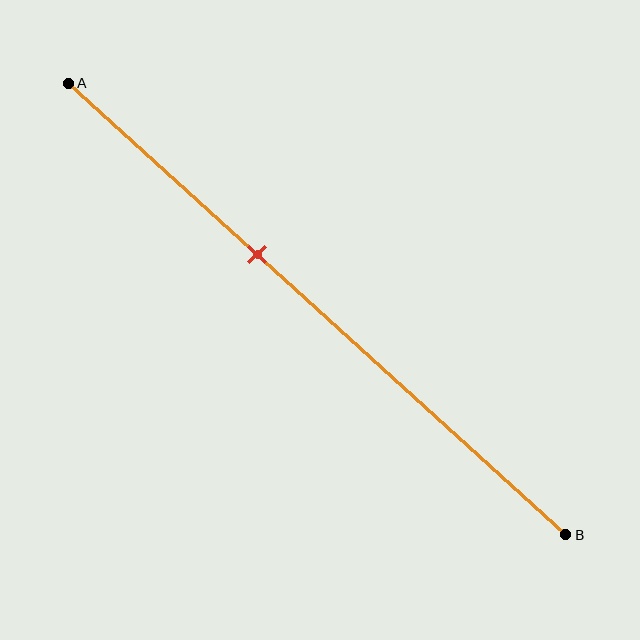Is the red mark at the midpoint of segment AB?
No, the mark is at about 40% from A, not at the 50% midpoint.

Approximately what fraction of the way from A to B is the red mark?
The red mark is approximately 40% of the way from A to B.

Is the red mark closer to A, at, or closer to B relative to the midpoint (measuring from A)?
The red mark is closer to point A than the midpoint of segment AB.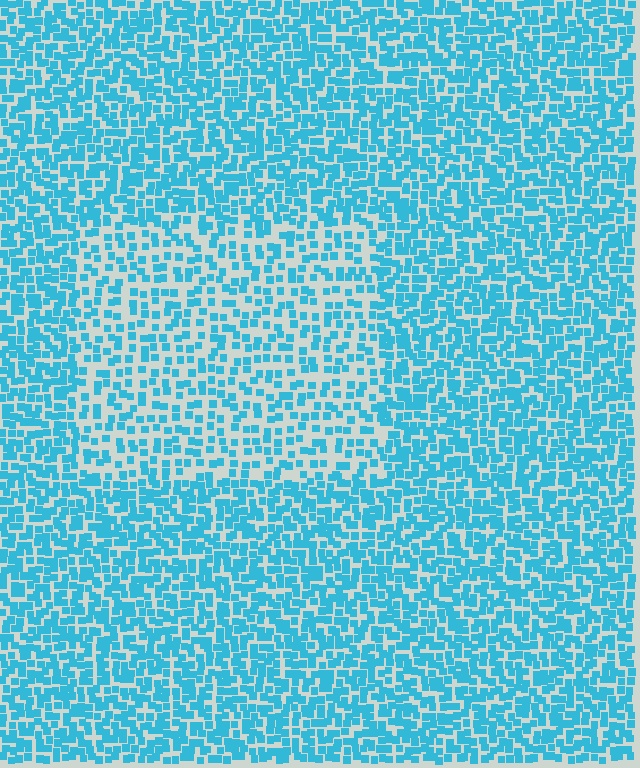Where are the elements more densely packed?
The elements are more densely packed outside the rectangle boundary.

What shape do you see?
I see a rectangle.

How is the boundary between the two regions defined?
The boundary is defined by a change in element density (approximately 1.8x ratio). All elements are the same color, size, and shape.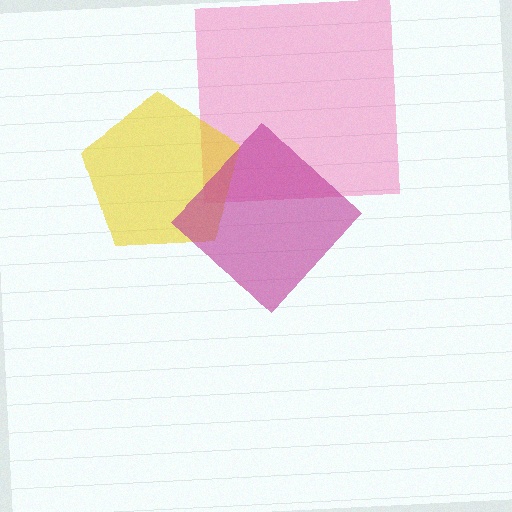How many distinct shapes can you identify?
There are 3 distinct shapes: a pink square, a yellow pentagon, a magenta diamond.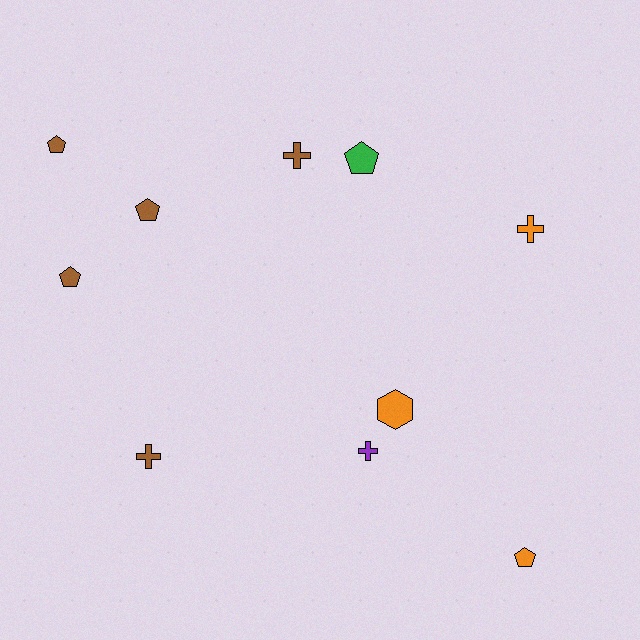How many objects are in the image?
There are 10 objects.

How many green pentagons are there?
There is 1 green pentagon.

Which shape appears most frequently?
Pentagon, with 5 objects.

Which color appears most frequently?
Brown, with 5 objects.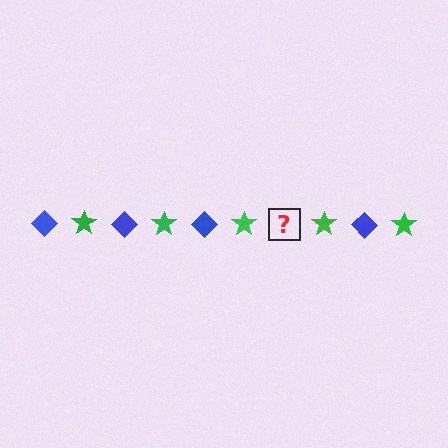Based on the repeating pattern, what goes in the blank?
The blank should be a blue diamond.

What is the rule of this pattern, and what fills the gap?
The rule is that the pattern alternates between blue diamond and green star. The gap should be filled with a blue diamond.